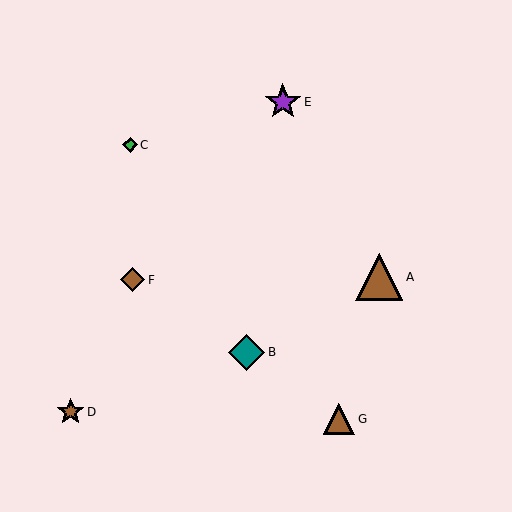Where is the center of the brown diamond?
The center of the brown diamond is at (133, 280).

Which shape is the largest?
The brown triangle (labeled A) is the largest.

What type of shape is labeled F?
Shape F is a brown diamond.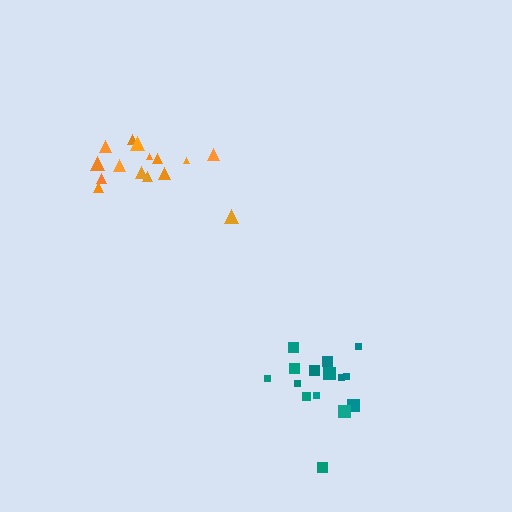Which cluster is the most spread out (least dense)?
Orange.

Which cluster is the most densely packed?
Teal.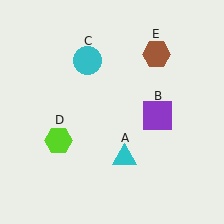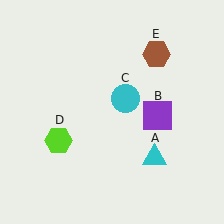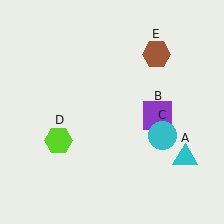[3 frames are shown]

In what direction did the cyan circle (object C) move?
The cyan circle (object C) moved down and to the right.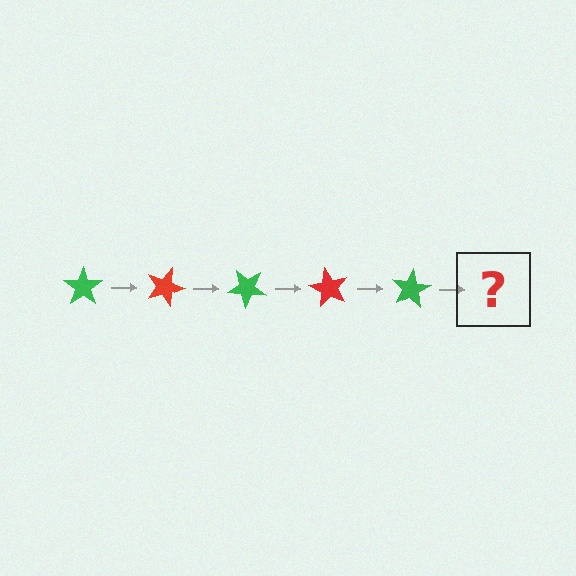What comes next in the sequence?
The next element should be a red star, rotated 100 degrees from the start.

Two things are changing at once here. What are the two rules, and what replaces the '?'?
The two rules are that it rotates 20 degrees each step and the color cycles through green and red. The '?' should be a red star, rotated 100 degrees from the start.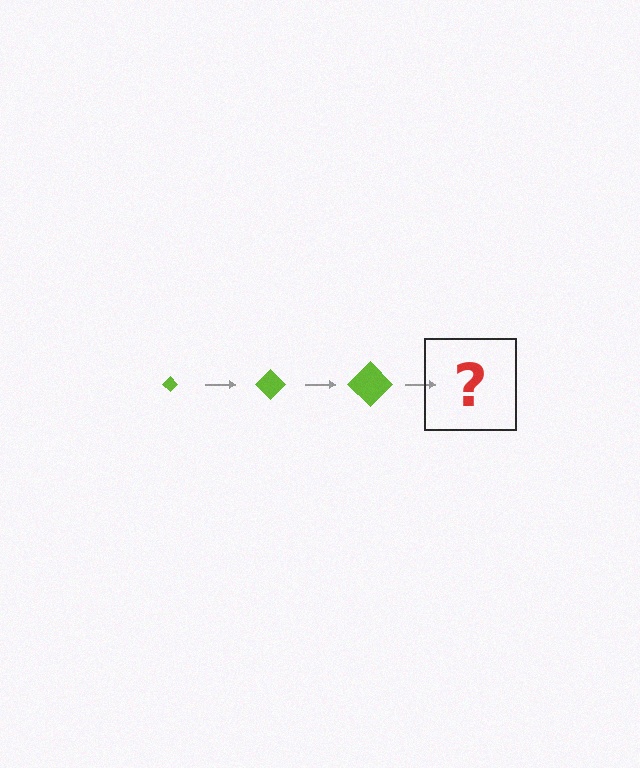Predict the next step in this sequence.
The next step is a lime diamond, larger than the previous one.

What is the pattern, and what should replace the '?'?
The pattern is that the diamond gets progressively larger each step. The '?' should be a lime diamond, larger than the previous one.